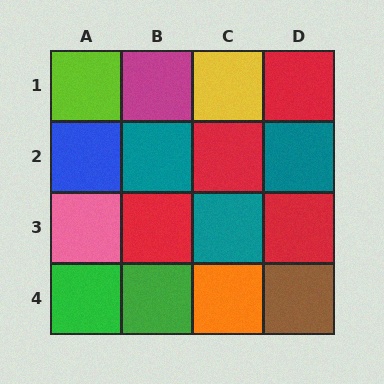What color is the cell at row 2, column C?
Red.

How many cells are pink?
1 cell is pink.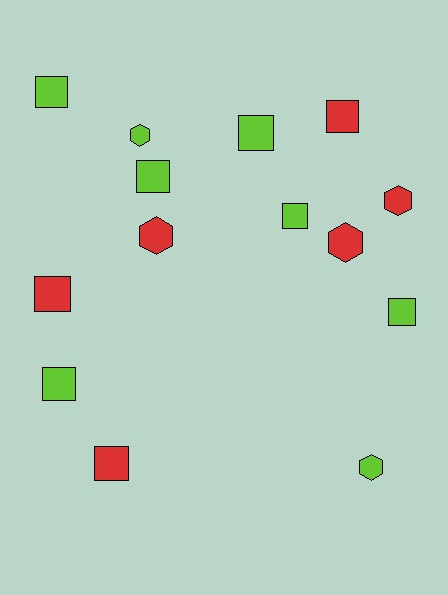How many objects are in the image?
There are 14 objects.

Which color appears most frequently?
Lime, with 8 objects.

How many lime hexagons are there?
There are 2 lime hexagons.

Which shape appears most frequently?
Square, with 9 objects.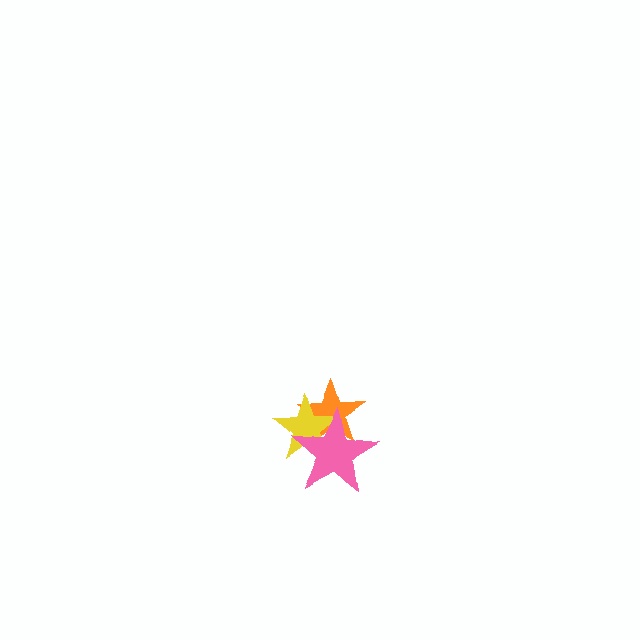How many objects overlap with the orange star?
2 objects overlap with the orange star.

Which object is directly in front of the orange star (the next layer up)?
The yellow star is directly in front of the orange star.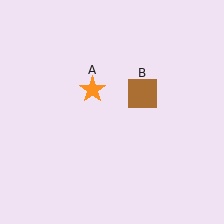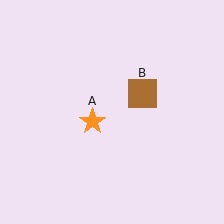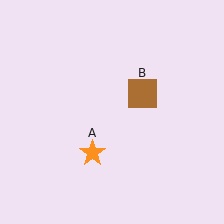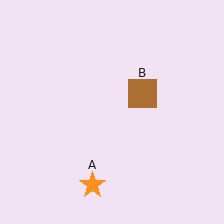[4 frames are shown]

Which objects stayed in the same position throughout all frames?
Brown square (object B) remained stationary.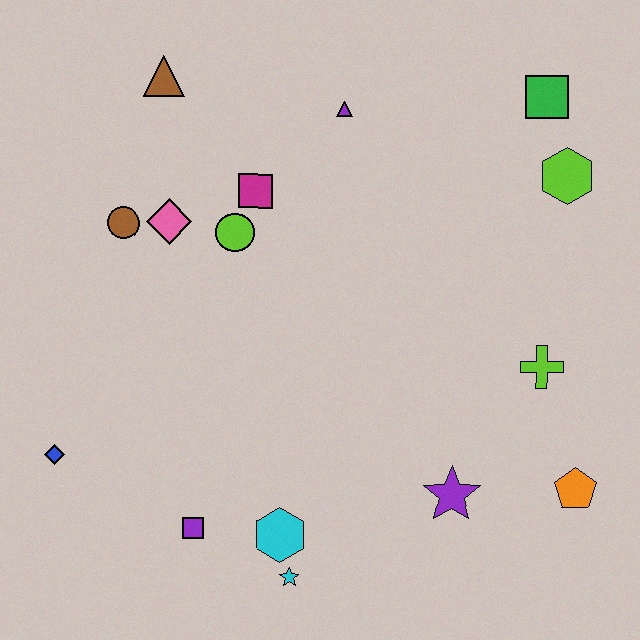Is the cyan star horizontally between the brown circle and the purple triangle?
Yes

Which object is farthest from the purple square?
The green square is farthest from the purple square.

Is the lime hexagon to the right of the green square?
Yes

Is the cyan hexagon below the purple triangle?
Yes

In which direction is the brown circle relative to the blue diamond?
The brown circle is above the blue diamond.